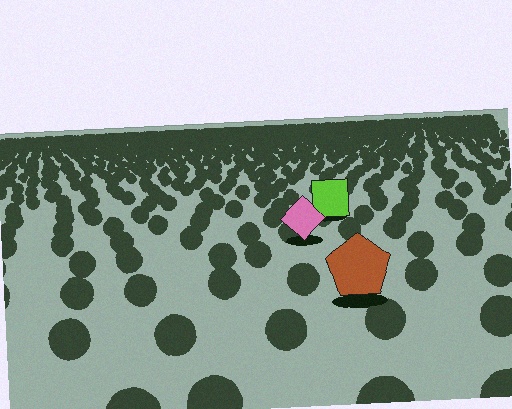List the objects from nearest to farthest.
From nearest to farthest: the brown pentagon, the pink diamond, the lime square.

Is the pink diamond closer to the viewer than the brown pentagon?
No. The brown pentagon is closer — you can tell from the texture gradient: the ground texture is coarser near it.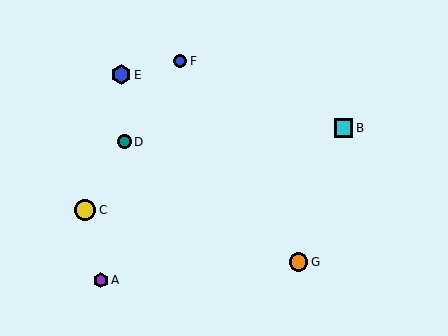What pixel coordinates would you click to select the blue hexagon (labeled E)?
Click at (121, 75) to select the blue hexagon E.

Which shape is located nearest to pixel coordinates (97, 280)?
The purple hexagon (labeled A) at (101, 280) is nearest to that location.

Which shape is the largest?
The yellow circle (labeled C) is the largest.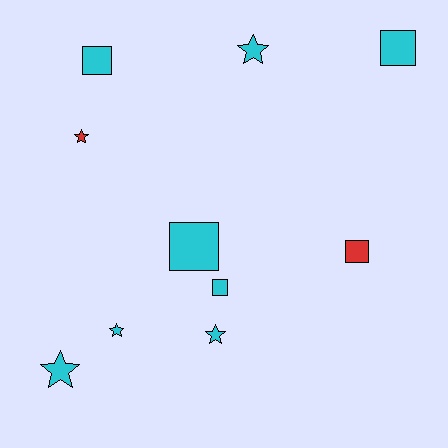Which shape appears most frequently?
Square, with 5 objects.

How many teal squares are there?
There are no teal squares.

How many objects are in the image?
There are 10 objects.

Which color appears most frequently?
Cyan, with 8 objects.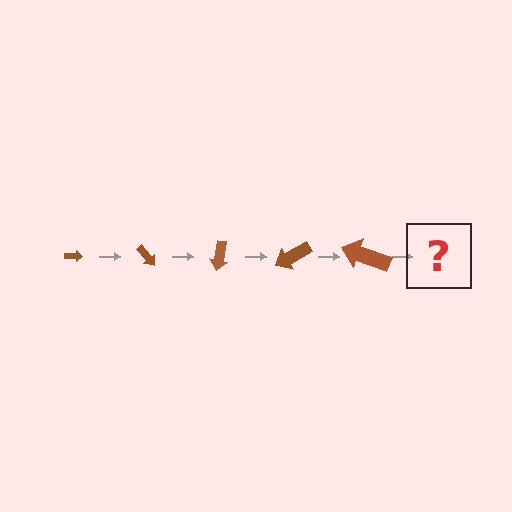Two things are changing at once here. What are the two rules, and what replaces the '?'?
The two rules are that the arrow grows larger each step and it rotates 50 degrees each step. The '?' should be an arrow, larger than the previous one and rotated 250 degrees from the start.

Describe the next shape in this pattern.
It should be an arrow, larger than the previous one and rotated 250 degrees from the start.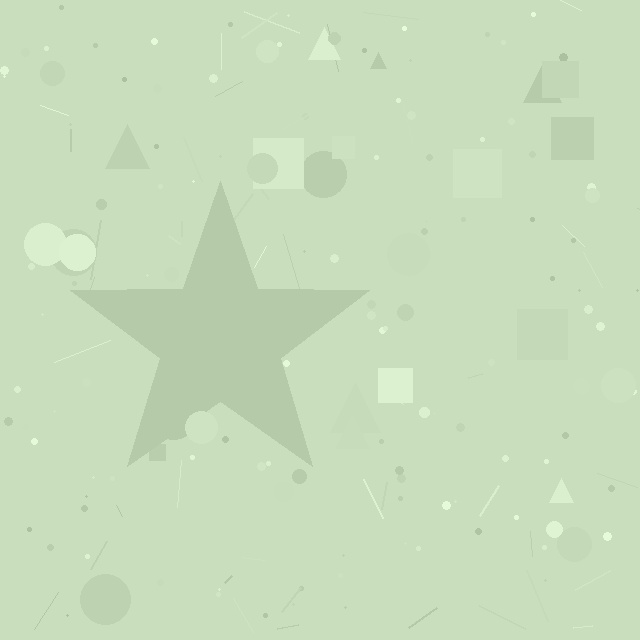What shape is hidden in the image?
A star is hidden in the image.